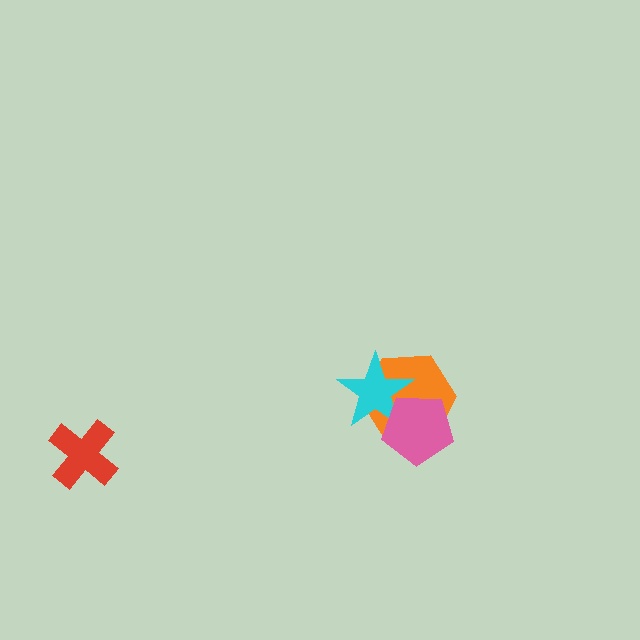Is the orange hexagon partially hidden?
Yes, it is partially covered by another shape.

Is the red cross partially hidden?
No, no other shape covers it.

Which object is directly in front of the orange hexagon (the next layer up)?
The cyan star is directly in front of the orange hexagon.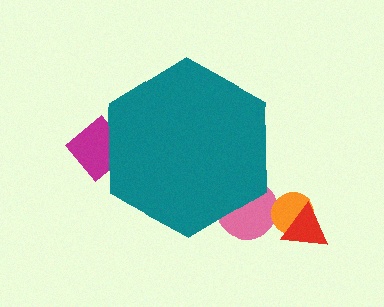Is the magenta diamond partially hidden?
Yes, the magenta diamond is partially hidden behind the teal hexagon.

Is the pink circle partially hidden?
Yes, the pink circle is partially hidden behind the teal hexagon.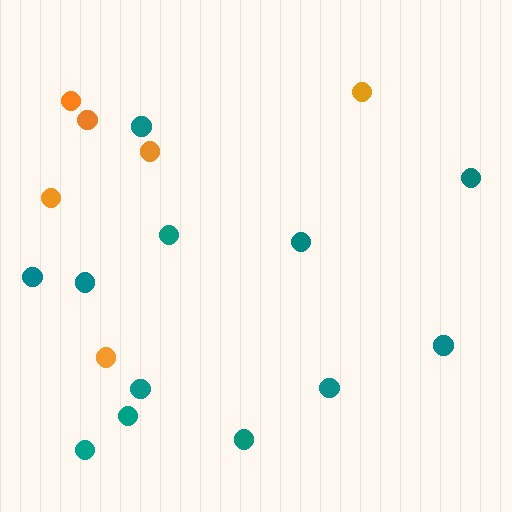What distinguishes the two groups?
There are 2 groups: one group of orange circles (6) and one group of teal circles (12).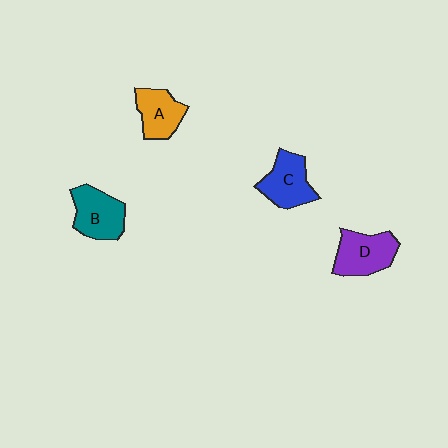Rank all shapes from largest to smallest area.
From largest to smallest: D (purple), B (teal), C (blue), A (orange).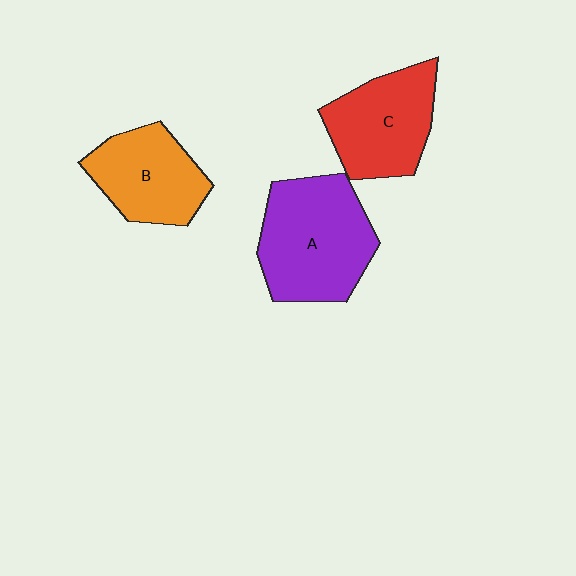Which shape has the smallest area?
Shape B (orange).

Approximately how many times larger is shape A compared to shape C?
Approximately 1.3 times.